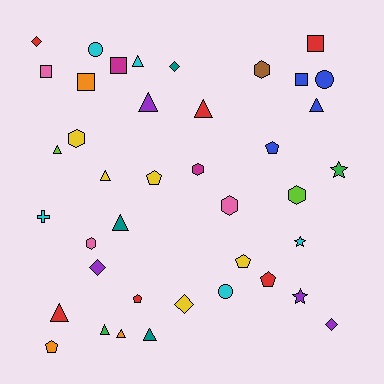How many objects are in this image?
There are 40 objects.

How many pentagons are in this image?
There are 6 pentagons.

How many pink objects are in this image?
There are 3 pink objects.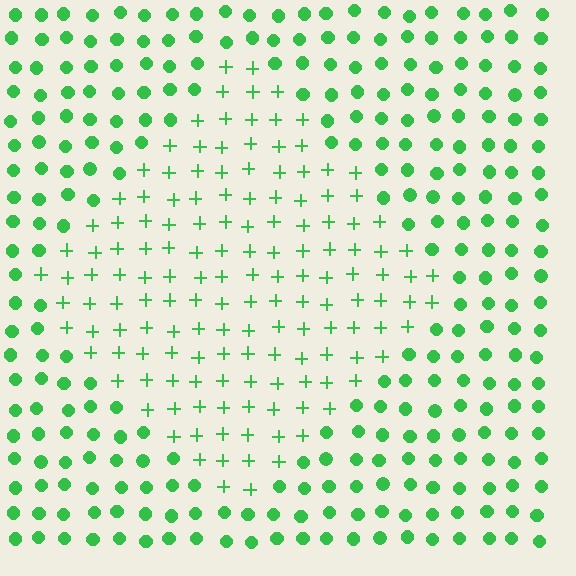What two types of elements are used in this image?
The image uses plus signs inside the diamond region and circles outside it.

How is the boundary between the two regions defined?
The boundary is defined by a change in element shape: plus signs inside vs. circles outside. All elements share the same color and spacing.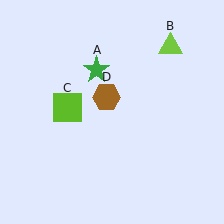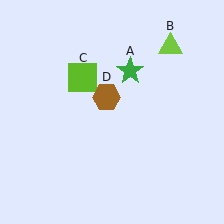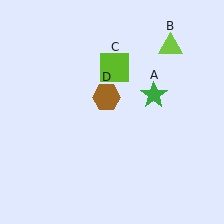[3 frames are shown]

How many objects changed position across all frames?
2 objects changed position: green star (object A), lime square (object C).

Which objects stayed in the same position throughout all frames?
Lime triangle (object B) and brown hexagon (object D) remained stationary.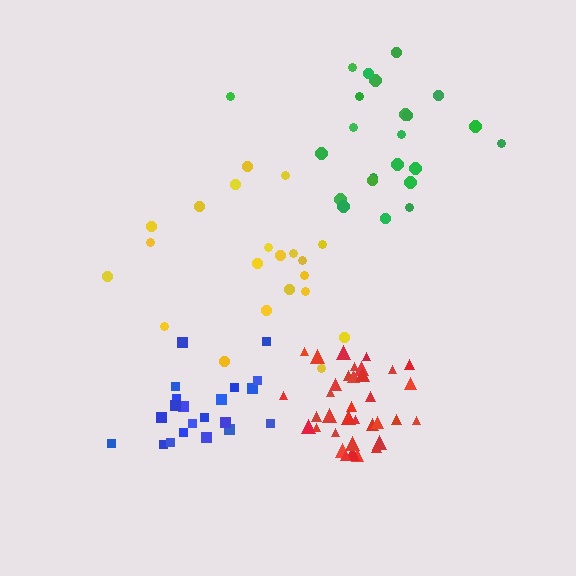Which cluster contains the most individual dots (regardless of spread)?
Red (35).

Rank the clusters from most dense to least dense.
red, blue, green, yellow.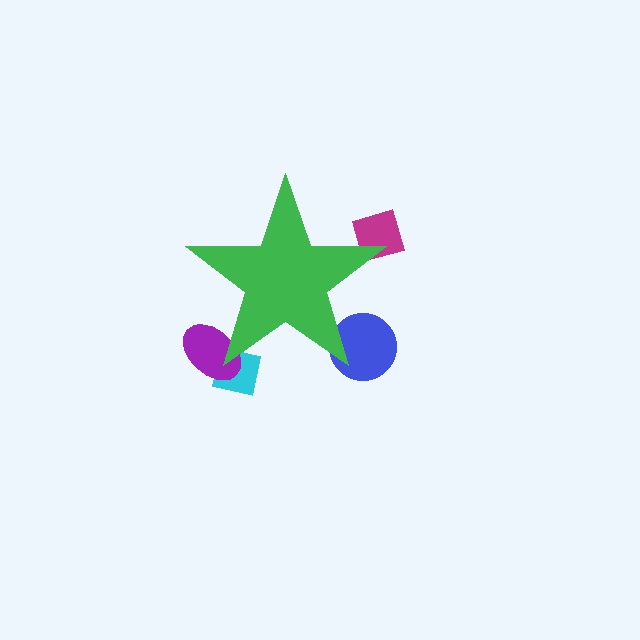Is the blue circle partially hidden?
Yes, the blue circle is partially hidden behind the green star.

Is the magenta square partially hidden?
Yes, the magenta square is partially hidden behind the green star.